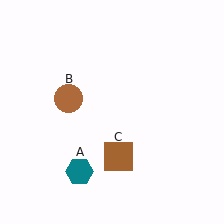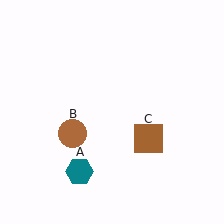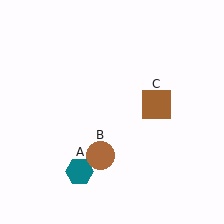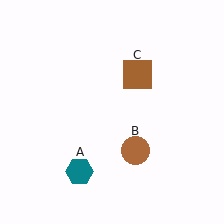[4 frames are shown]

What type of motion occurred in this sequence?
The brown circle (object B), brown square (object C) rotated counterclockwise around the center of the scene.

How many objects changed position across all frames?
2 objects changed position: brown circle (object B), brown square (object C).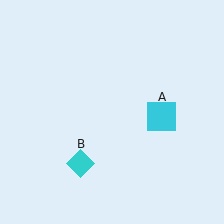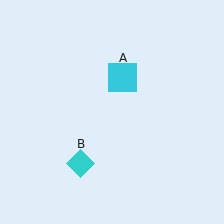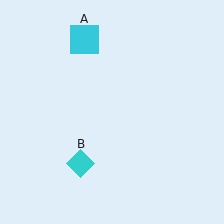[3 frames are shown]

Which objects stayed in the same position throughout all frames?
Cyan diamond (object B) remained stationary.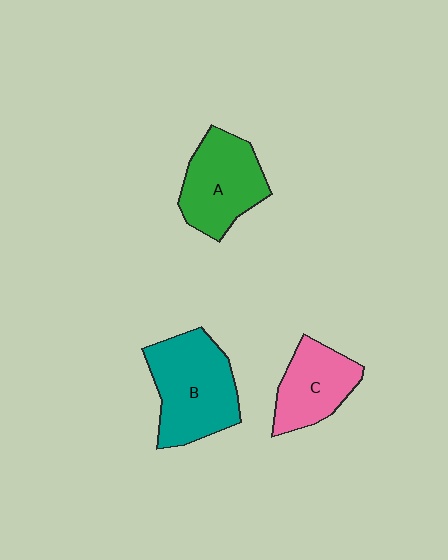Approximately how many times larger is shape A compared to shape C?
Approximately 1.2 times.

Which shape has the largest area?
Shape B (teal).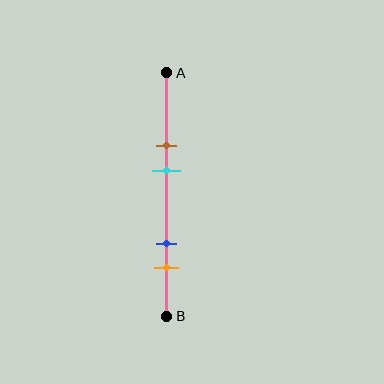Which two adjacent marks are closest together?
The brown and cyan marks are the closest adjacent pair.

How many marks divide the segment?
There are 4 marks dividing the segment.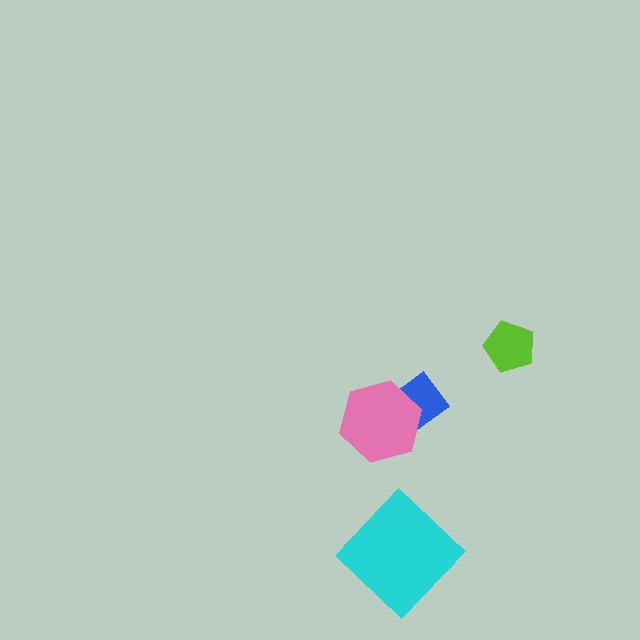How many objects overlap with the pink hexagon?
1 object overlaps with the pink hexagon.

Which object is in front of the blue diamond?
The pink hexagon is in front of the blue diamond.